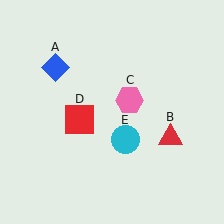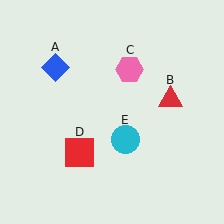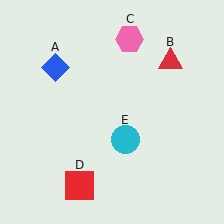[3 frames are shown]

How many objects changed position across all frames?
3 objects changed position: red triangle (object B), pink hexagon (object C), red square (object D).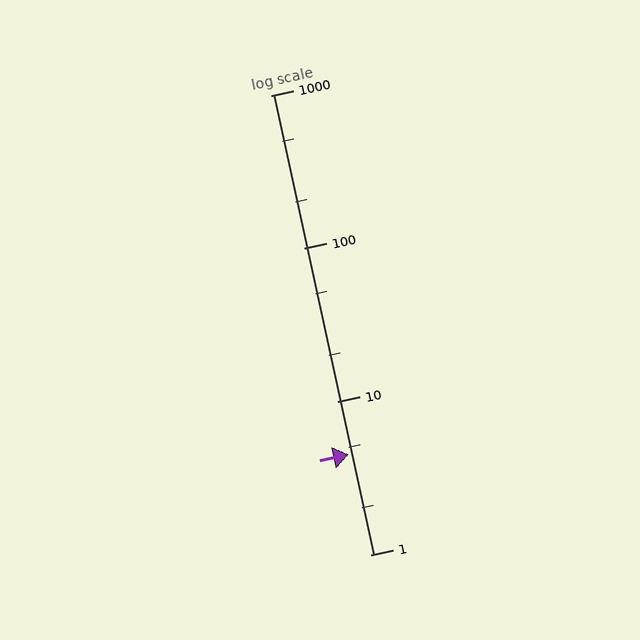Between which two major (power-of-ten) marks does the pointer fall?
The pointer is between 1 and 10.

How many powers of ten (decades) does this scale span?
The scale spans 3 decades, from 1 to 1000.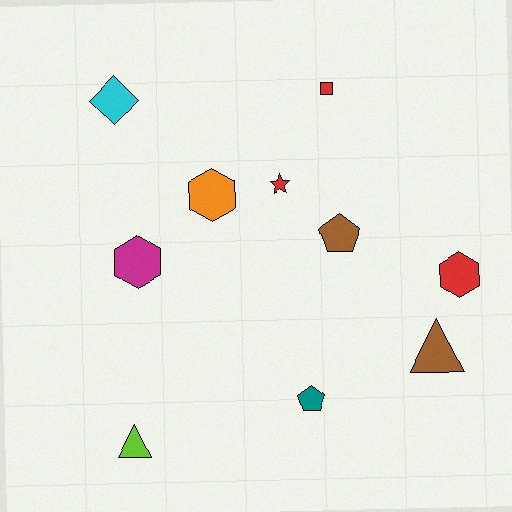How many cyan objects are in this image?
There is 1 cyan object.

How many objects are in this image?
There are 10 objects.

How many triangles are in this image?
There are 2 triangles.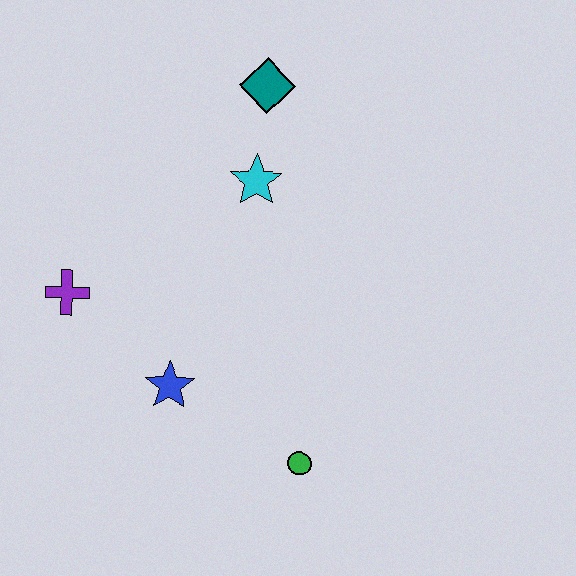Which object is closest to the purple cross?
The blue star is closest to the purple cross.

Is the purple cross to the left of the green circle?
Yes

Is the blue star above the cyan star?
No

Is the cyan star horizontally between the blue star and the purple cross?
No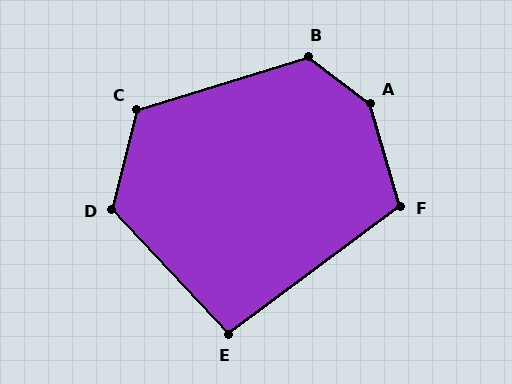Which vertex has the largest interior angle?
A, at approximately 143 degrees.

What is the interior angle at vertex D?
Approximately 123 degrees (obtuse).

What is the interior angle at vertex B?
Approximately 126 degrees (obtuse).